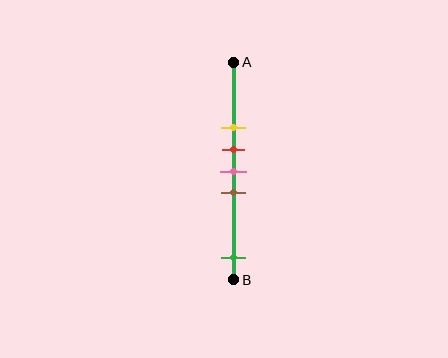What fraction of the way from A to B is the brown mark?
The brown mark is approximately 60% (0.6) of the way from A to B.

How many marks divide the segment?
There are 5 marks dividing the segment.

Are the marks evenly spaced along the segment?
No, the marks are not evenly spaced.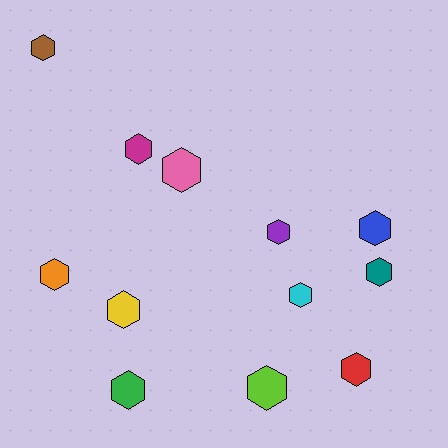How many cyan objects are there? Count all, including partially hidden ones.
There is 1 cyan object.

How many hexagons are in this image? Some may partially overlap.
There are 12 hexagons.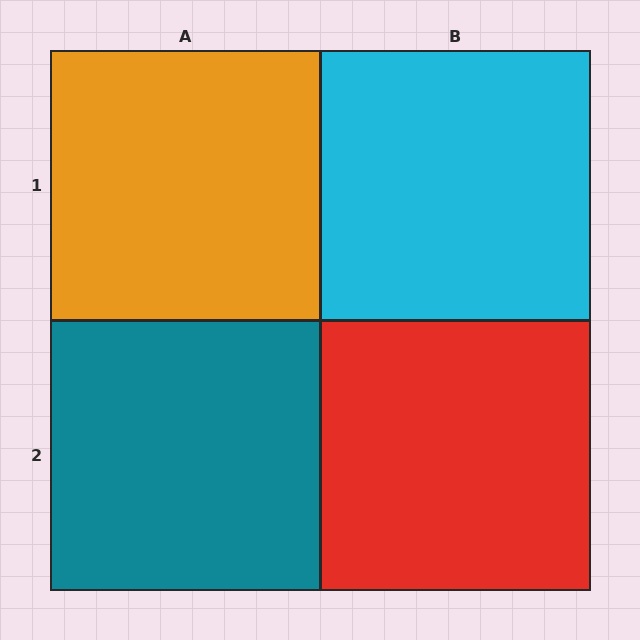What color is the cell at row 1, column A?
Orange.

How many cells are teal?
1 cell is teal.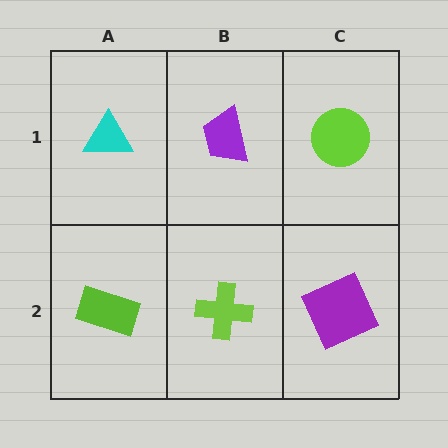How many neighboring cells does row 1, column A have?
2.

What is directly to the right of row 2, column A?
A lime cross.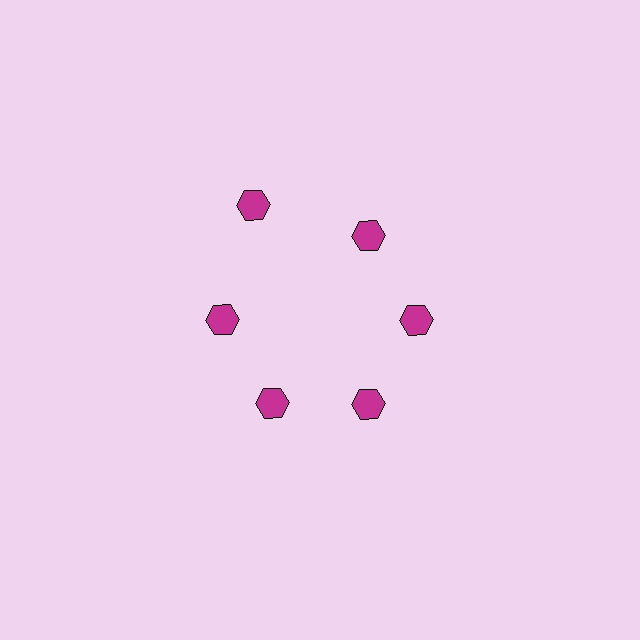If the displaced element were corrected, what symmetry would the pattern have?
It would have 6-fold rotational symmetry — the pattern would map onto itself every 60 degrees.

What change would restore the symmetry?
The symmetry would be restored by moving it inward, back onto the ring so that all 6 hexagons sit at equal angles and equal distance from the center.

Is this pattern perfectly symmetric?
No. The 6 magenta hexagons are arranged in a ring, but one element near the 11 o'clock position is pushed outward from the center, breaking the 6-fold rotational symmetry.